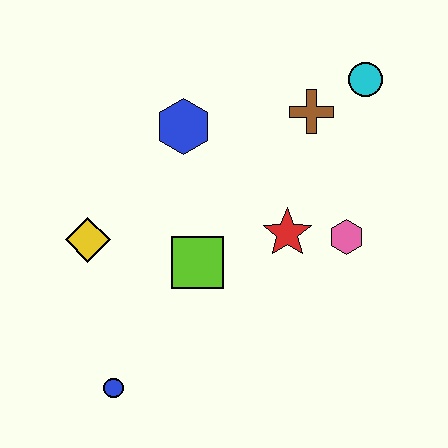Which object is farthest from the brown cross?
The blue circle is farthest from the brown cross.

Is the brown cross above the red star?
Yes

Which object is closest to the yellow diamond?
The lime square is closest to the yellow diamond.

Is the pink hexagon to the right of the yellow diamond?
Yes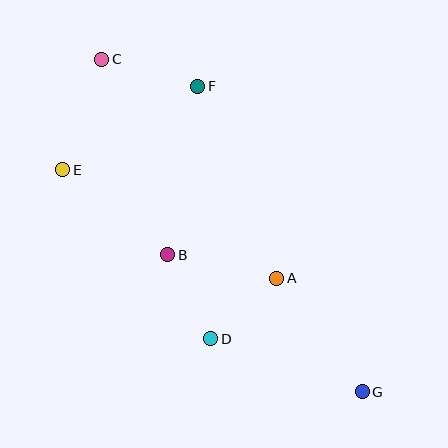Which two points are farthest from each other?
Points C and G are farthest from each other.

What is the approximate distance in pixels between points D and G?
The distance between D and G is approximately 161 pixels.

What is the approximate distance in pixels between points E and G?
The distance between E and G is approximately 373 pixels.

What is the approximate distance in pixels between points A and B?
The distance between A and B is approximately 112 pixels.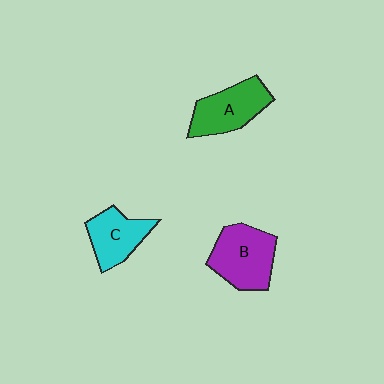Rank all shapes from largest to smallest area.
From largest to smallest: B (purple), A (green), C (cyan).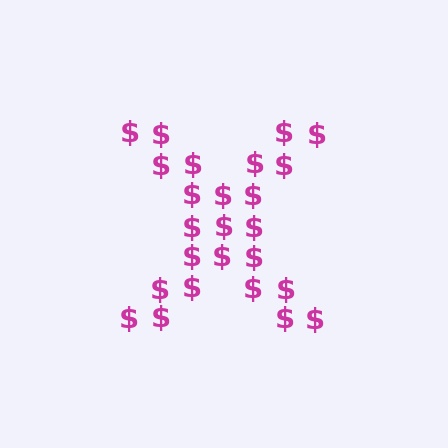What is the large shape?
The large shape is the letter X.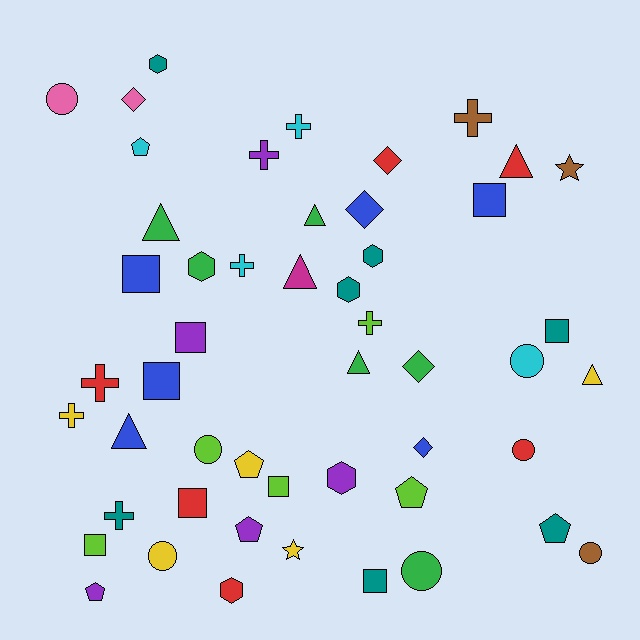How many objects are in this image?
There are 50 objects.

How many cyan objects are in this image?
There are 4 cyan objects.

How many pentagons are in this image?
There are 6 pentagons.